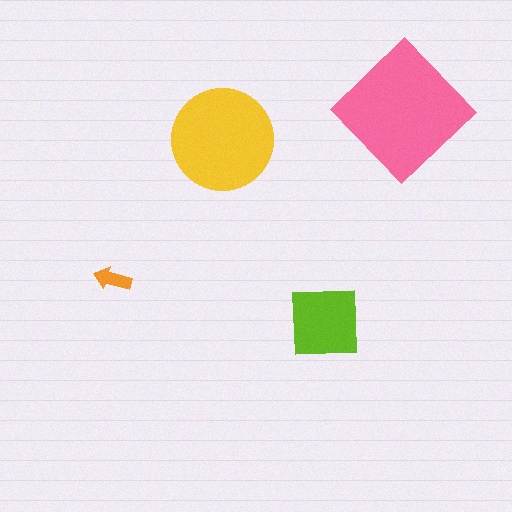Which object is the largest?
The pink diamond.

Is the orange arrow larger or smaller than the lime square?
Smaller.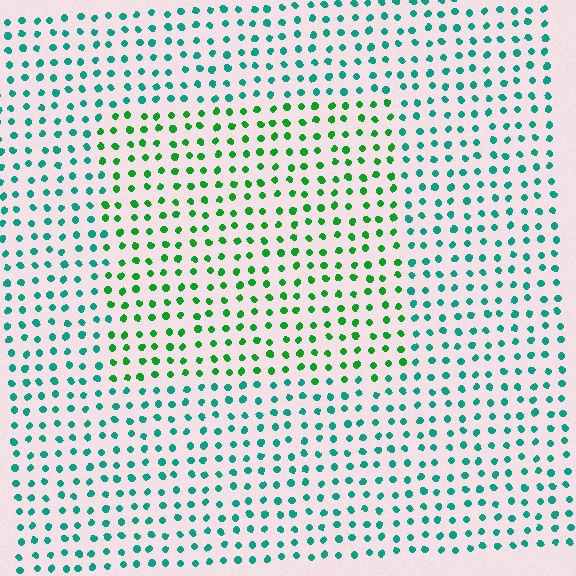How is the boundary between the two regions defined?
The boundary is defined purely by a slight shift in hue (about 39 degrees). Spacing, size, and orientation are identical on both sides.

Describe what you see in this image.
The image is filled with small teal elements in a uniform arrangement. A rectangle-shaped region is visible where the elements are tinted to a slightly different hue, forming a subtle color boundary.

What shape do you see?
I see a rectangle.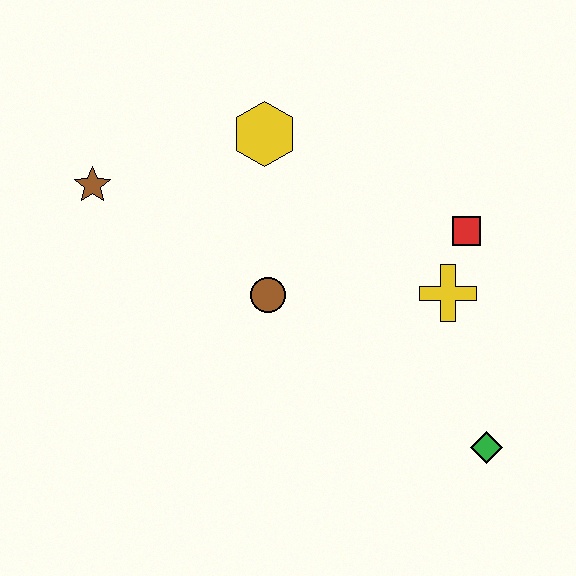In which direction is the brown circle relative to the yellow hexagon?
The brown circle is below the yellow hexagon.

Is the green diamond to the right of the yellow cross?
Yes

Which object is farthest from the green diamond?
The brown star is farthest from the green diamond.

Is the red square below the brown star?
Yes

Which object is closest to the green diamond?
The yellow cross is closest to the green diamond.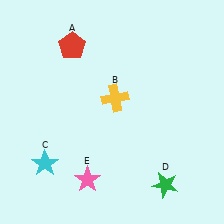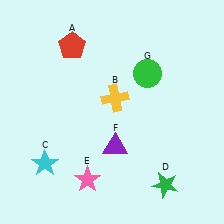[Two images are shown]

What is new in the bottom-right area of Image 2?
A purple triangle (F) was added in the bottom-right area of Image 2.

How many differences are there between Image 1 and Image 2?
There are 2 differences between the two images.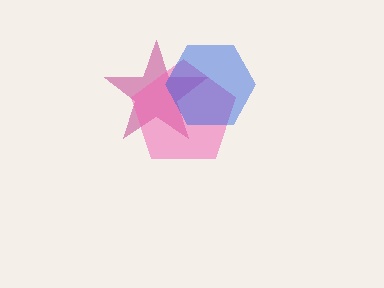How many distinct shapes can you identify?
There are 3 distinct shapes: a magenta star, a pink pentagon, a blue hexagon.